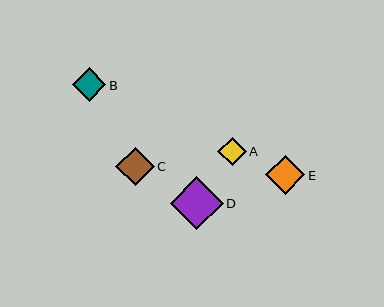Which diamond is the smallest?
Diamond A is the smallest with a size of approximately 29 pixels.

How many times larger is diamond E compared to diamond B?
Diamond E is approximately 1.2 times the size of diamond B.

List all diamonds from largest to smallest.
From largest to smallest: D, E, C, B, A.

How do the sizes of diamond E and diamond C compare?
Diamond E and diamond C are approximately the same size.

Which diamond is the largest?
Diamond D is the largest with a size of approximately 53 pixels.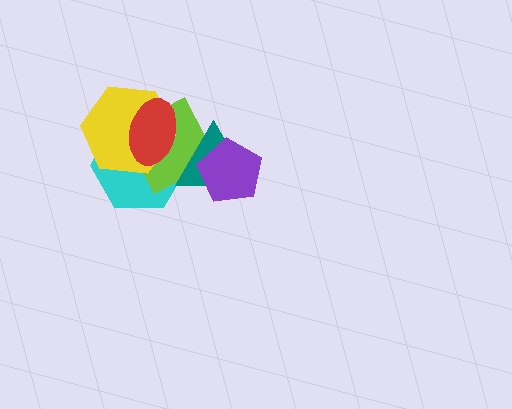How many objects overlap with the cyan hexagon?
4 objects overlap with the cyan hexagon.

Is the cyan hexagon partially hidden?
Yes, it is partially covered by another shape.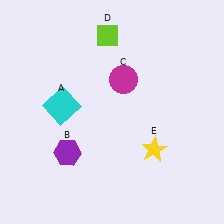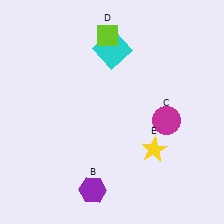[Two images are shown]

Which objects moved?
The objects that moved are: the cyan square (A), the purple hexagon (B), the magenta circle (C).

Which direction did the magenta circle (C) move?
The magenta circle (C) moved right.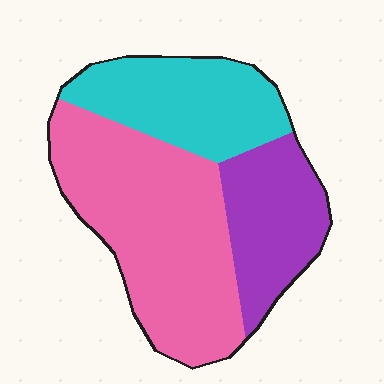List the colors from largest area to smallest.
From largest to smallest: pink, cyan, purple.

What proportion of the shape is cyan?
Cyan takes up about one quarter (1/4) of the shape.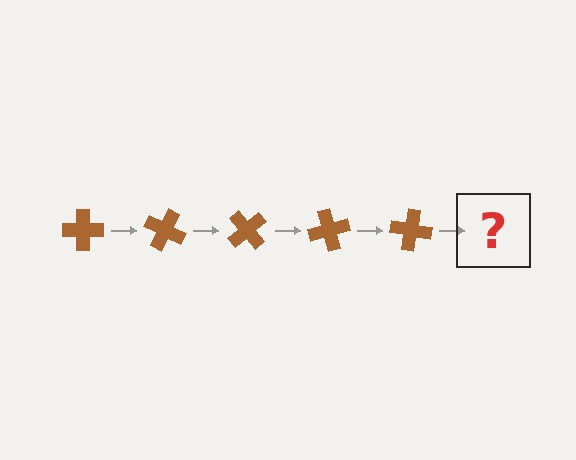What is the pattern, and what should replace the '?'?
The pattern is that the cross rotates 25 degrees each step. The '?' should be a brown cross rotated 125 degrees.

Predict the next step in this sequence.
The next step is a brown cross rotated 125 degrees.